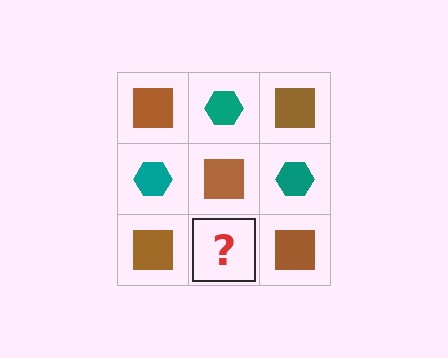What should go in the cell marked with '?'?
The missing cell should contain a teal hexagon.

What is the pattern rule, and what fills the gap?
The rule is that it alternates brown square and teal hexagon in a checkerboard pattern. The gap should be filled with a teal hexagon.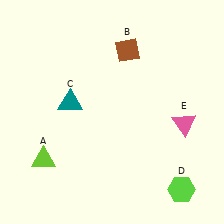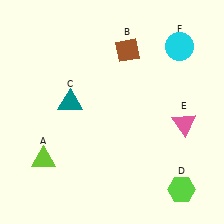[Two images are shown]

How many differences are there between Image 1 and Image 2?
There is 1 difference between the two images.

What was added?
A cyan circle (F) was added in Image 2.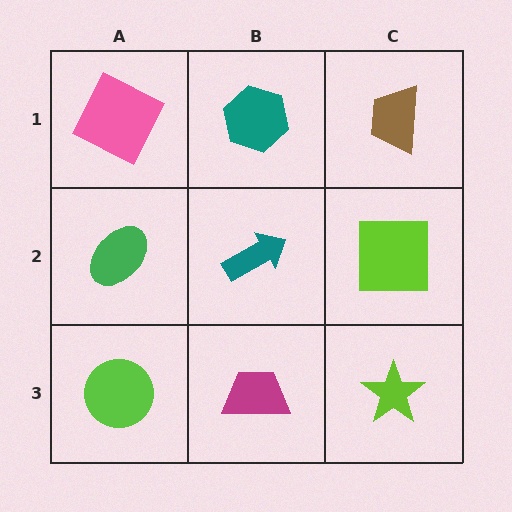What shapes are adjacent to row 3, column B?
A teal arrow (row 2, column B), a lime circle (row 3, column A), a lime star (row 3, column C).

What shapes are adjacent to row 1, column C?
A lime square (row 2, column C), a teal hexagon (row 1, column B).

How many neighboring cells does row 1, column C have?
2.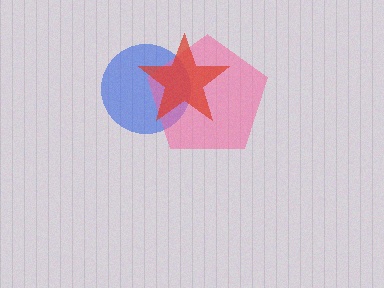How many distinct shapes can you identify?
There are 3 distinct shapes: a blue circle, a pink pentagon, a red star.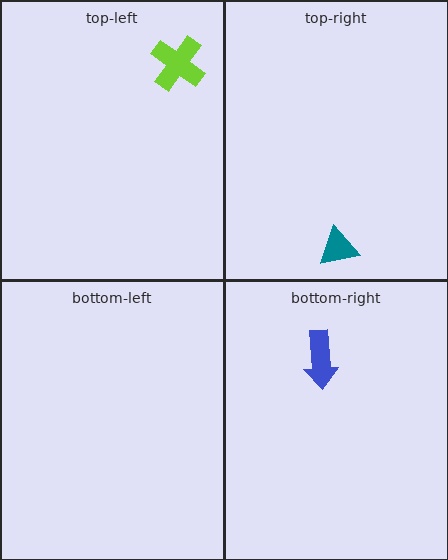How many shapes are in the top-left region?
1.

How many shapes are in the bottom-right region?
1.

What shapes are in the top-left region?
The lime cross.